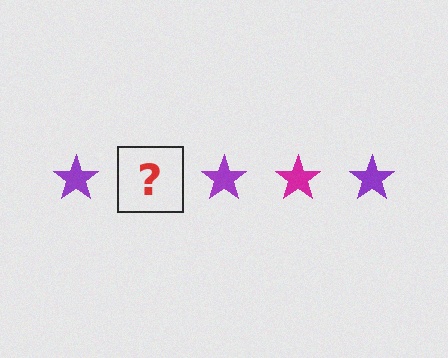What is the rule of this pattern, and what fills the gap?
The rule is that the pattern cycles through purple, magenta stars. The gap should be filled with a magenta star.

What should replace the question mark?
The question mark should be replaced with a magenta star.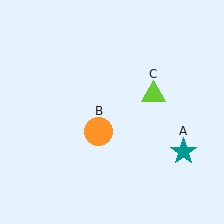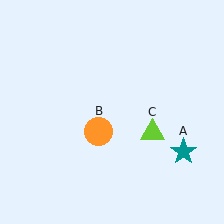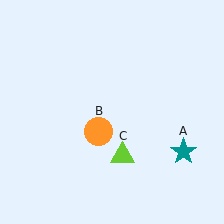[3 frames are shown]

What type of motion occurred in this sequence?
The lime triangle (object C) rotated clockwise around the center of the scene.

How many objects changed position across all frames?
1 object changed position: lime triangle (object C).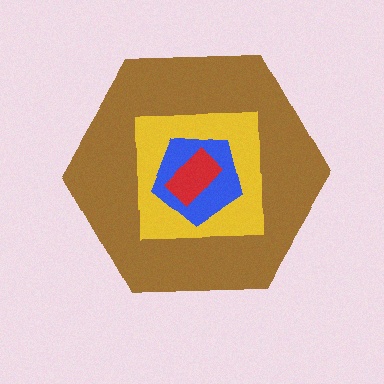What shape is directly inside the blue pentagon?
The red rectangle.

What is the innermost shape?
The red rectangle.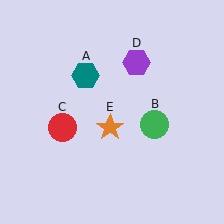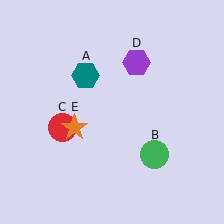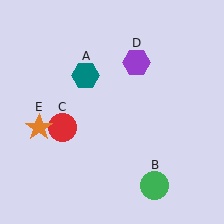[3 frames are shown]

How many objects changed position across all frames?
2 objects changed position: green circle (object B), orange star (object E).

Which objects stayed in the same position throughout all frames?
Teal hexagon (object A) and red circle (object C) and purple hexagon (object D) remained stationary.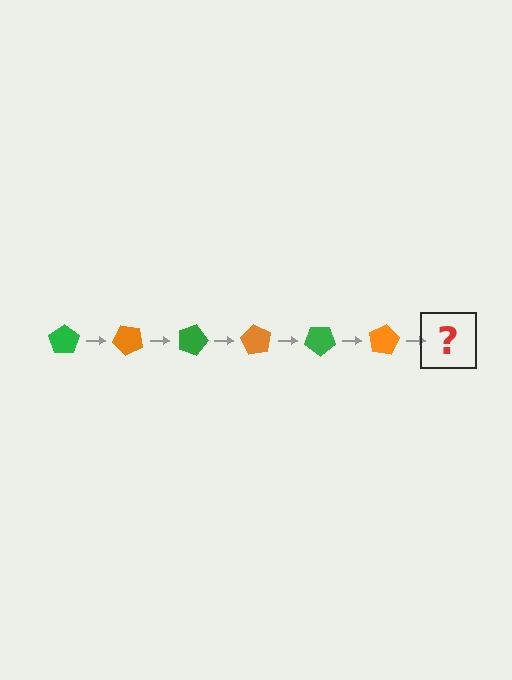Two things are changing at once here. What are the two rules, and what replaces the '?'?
The two rules are that it rotates 45 degrees each step and the color cycles through green and orange. The '?' should be a green pentagon, rotated 270 degrees from the start.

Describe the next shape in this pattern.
It should be a green pentagon, rotated 270 degrees from the start.